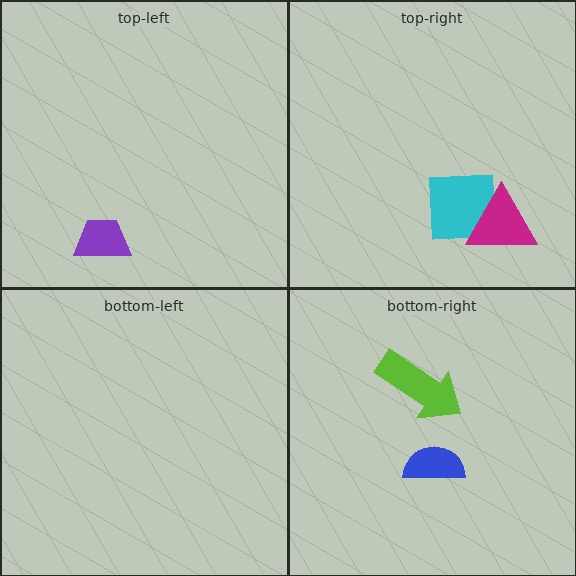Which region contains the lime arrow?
The bottom-right region.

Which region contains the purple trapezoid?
The top-left region.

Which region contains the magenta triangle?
The top-right region.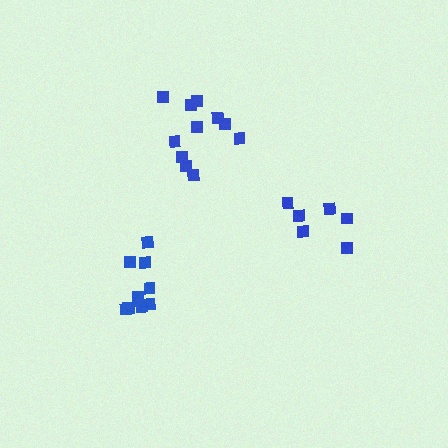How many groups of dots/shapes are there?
There are 3 groups.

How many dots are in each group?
Group 1: 11 dots, Group 2: 10 dots, Group 3: 6 dots (27 total).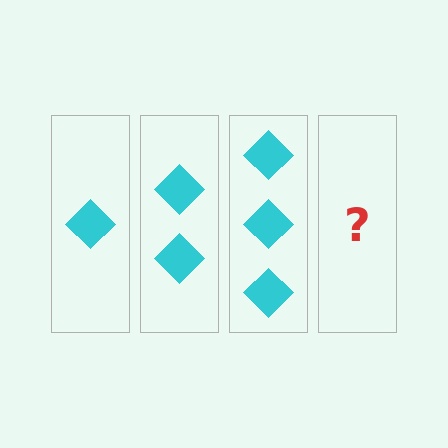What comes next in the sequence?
The next element should be 4 diamonds.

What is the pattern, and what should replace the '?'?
The pattern is that each step adds one more diamond. The '?' should be 4 diamonds.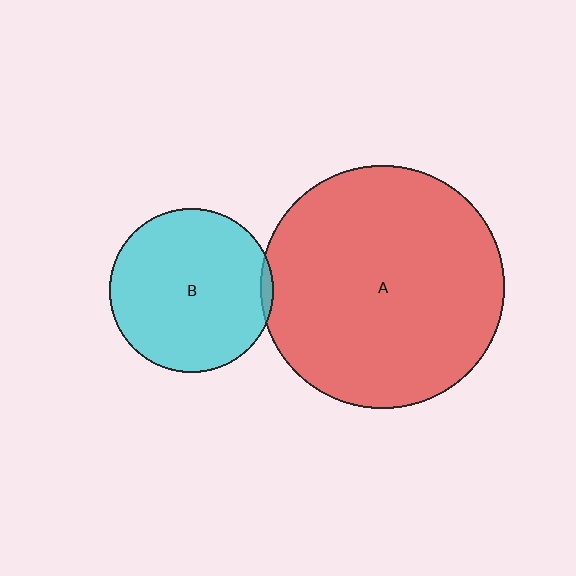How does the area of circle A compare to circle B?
Approximately 2.2 times.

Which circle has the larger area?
Circle A (red).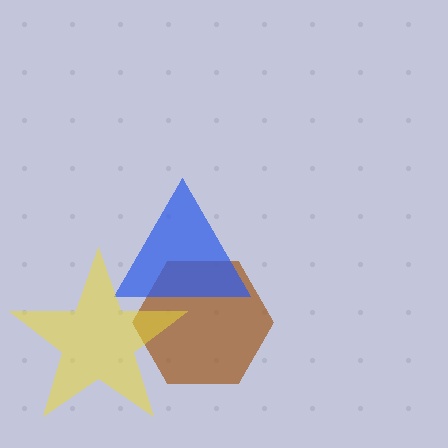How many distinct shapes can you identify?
There are 3 distinct shapes: a brown hexagon, a blue triangle, a yellow star.